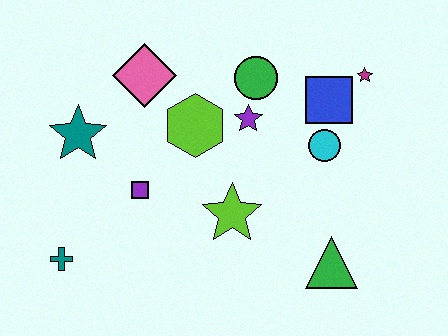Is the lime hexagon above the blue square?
No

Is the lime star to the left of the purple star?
Yes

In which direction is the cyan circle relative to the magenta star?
The cyan circle is below the magenta star.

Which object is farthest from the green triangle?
The teal star is farthest from the green triangle.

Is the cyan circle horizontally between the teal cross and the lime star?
No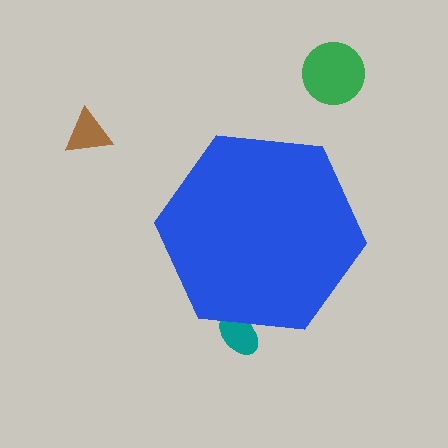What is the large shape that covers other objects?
A blue hexagon.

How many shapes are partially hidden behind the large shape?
1 shape is partially hidden.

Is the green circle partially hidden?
No, the green circle is fully visible.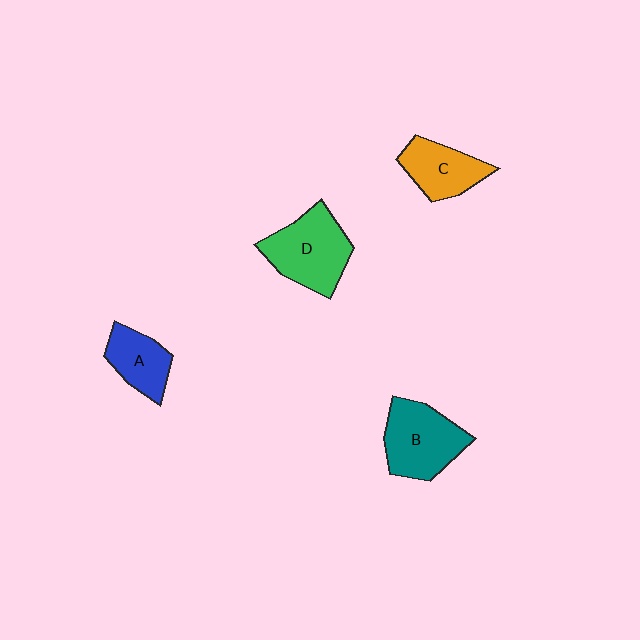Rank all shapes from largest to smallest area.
From largest to smallest: D (green), B (teal), C (orange), A (blue).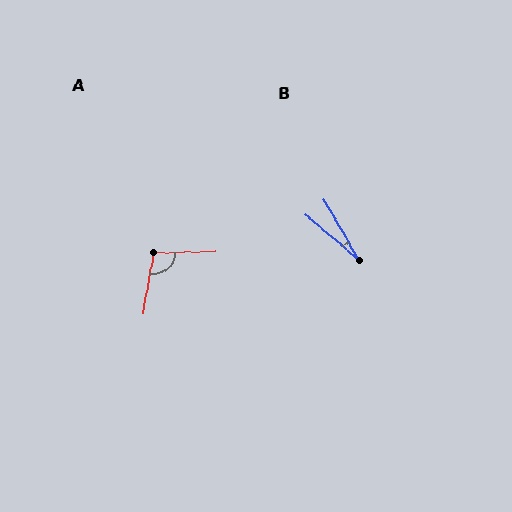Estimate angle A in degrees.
Approximately 101 degrees.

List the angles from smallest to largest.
B (19°), A (101°).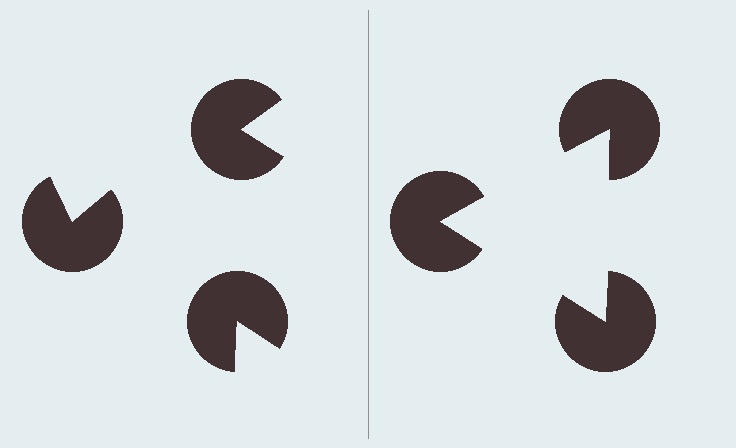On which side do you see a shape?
An illusory triangle appears on the right side. On the left side the wedge cuts are rotated, so no coherent shape forms.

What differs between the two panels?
The pac-man discs are positioned identically on both sides; only the wedge orientations differ. On the right they align to a triangle; on the left they are misaligned.